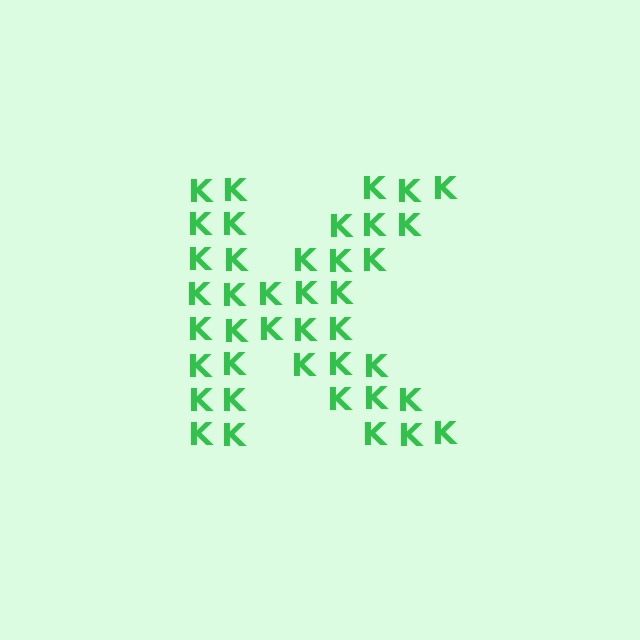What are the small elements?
The small elements are letter K's.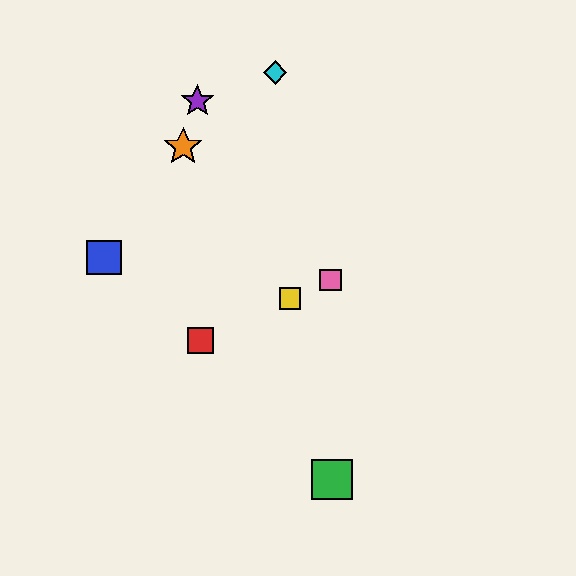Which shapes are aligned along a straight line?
The red square, the yellow square, the pink square are aligned along a straight line.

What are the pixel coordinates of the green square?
The green square is at (332, 480).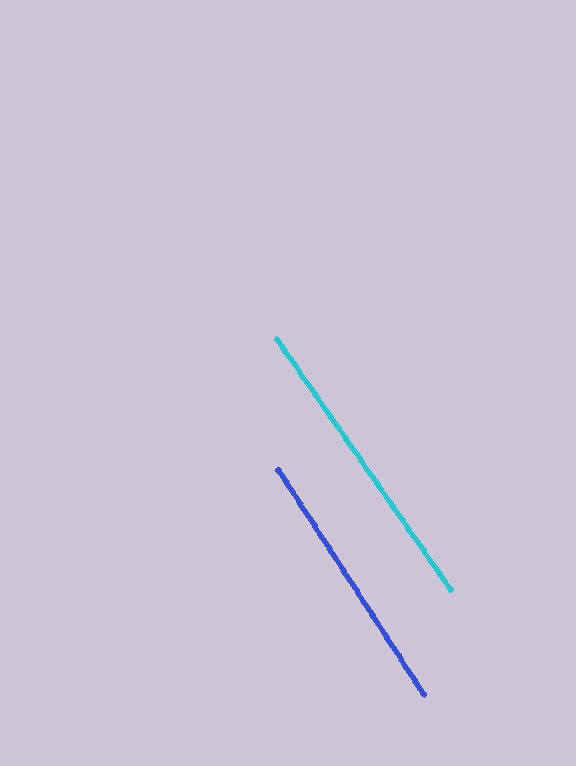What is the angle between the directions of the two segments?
Approximately 2 degrees.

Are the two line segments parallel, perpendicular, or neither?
Parallel — their directions differ by only 2.0°.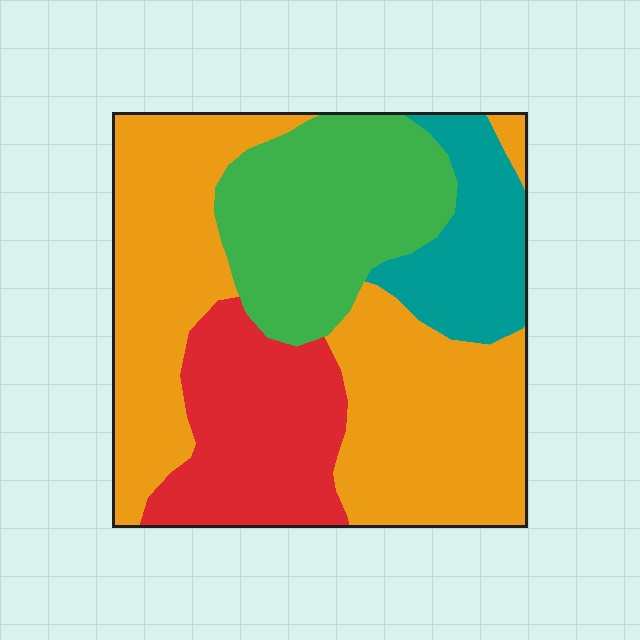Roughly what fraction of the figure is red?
Red covers around 20% of the figure.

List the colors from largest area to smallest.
From largest to smallest: orange, green, red, teal.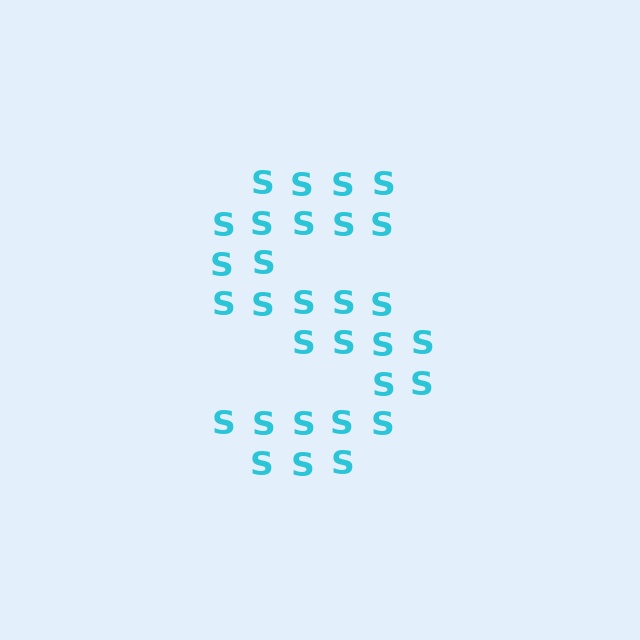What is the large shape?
The large shape is the letter S.